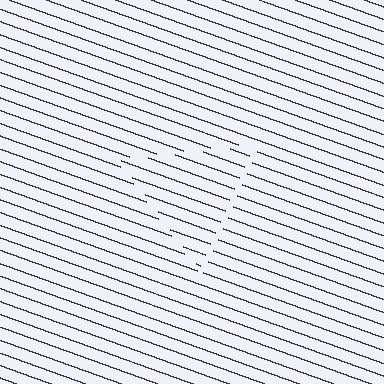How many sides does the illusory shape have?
3 sides — the line-ends trace a triangle.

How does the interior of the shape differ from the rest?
The interior of the shape contains the same grating, shifted by half a period — the contour is defined by the phase discontinuity where line-ends from the inner and outer gratings abut.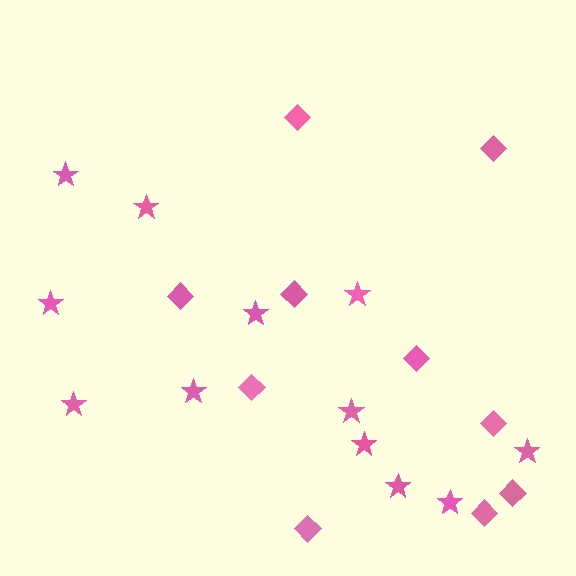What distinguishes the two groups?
There are 2 groups: one group of stars (12) and one group of diamonds (10).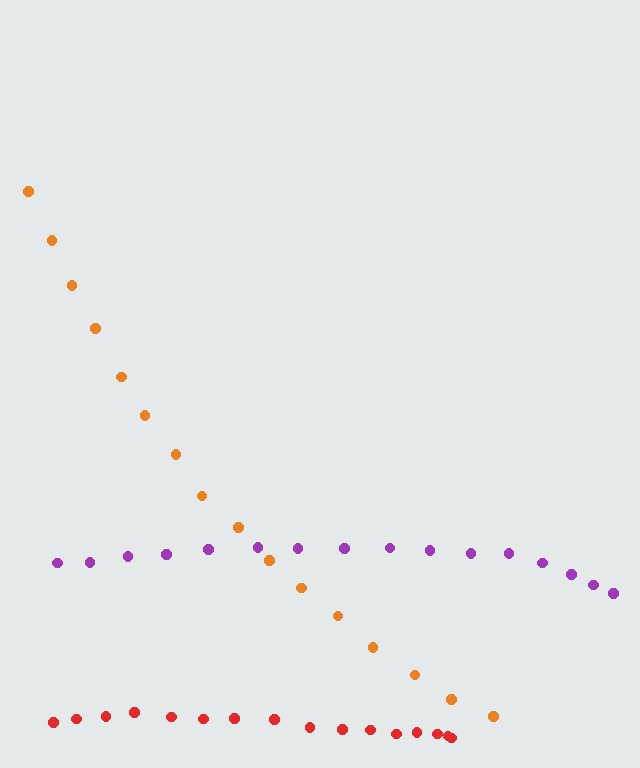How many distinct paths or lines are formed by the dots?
There are 3 distinct paths.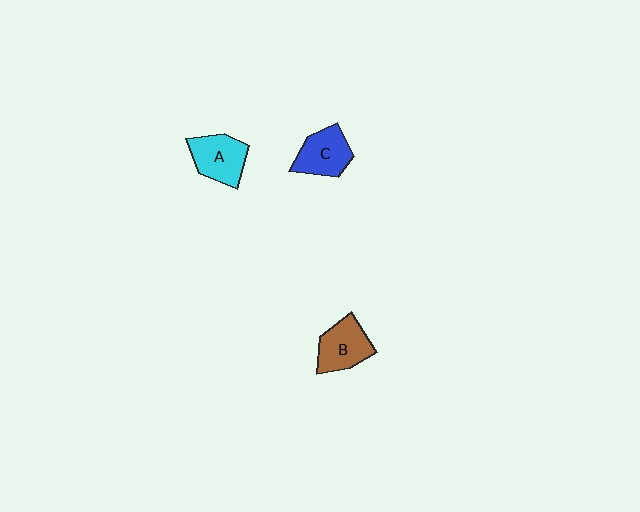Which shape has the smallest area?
Shape C (blue).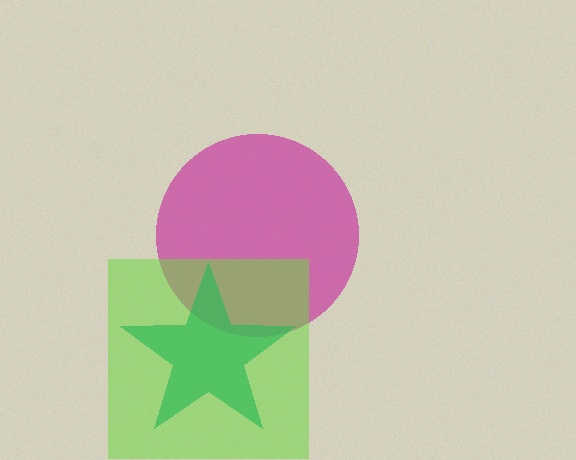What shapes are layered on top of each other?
The layered shapes are: a magenta circle, a lime square, a green star.